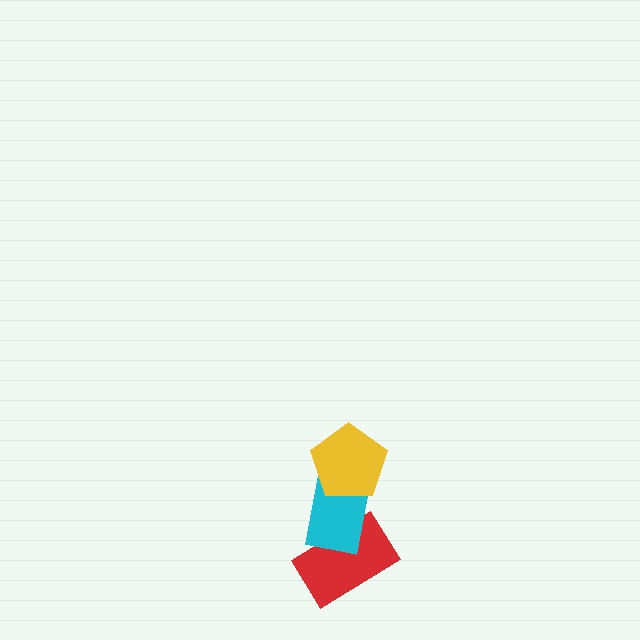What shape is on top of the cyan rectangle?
The yellow pentagon is on top of the cyan rectangle.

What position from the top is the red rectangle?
The red rectangle is 3rd from the top.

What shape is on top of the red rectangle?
The cyan rectangle is on top of the red rectangle.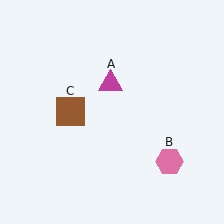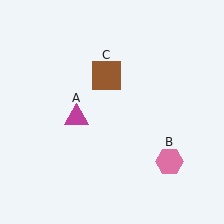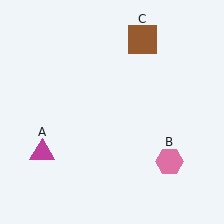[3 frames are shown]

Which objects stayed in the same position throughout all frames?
Pink hexagon (object B) remained stationary.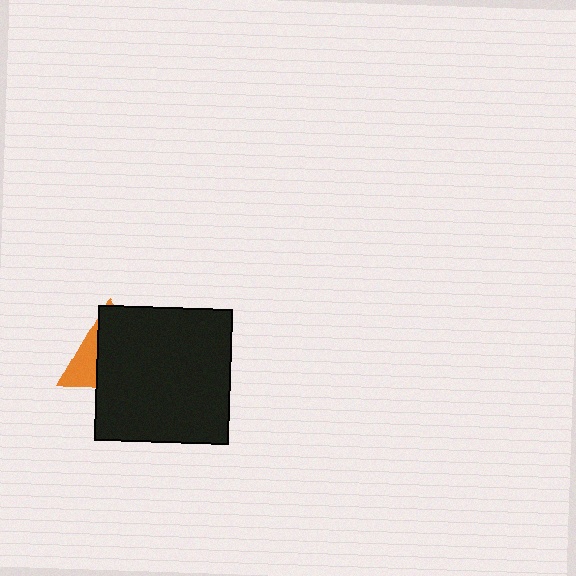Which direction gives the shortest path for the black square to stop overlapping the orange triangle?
Moving right gives the shortest separation.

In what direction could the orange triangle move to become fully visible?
The orange triangle could move left. That would shift it out from behind the black square entirely.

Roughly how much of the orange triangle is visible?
A small part of it is visible (roughly 31%).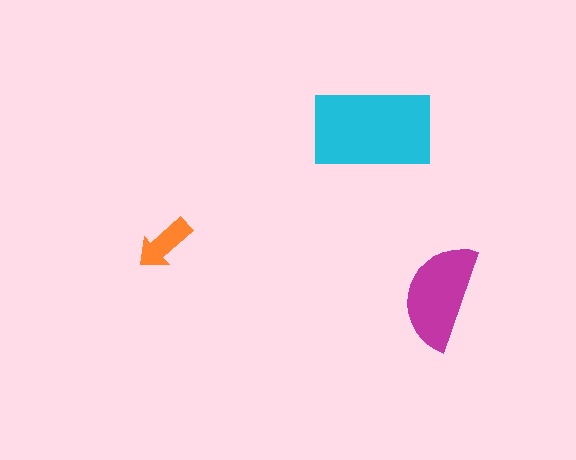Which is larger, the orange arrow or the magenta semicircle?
The magenta semicircle.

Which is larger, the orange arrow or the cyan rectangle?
The cyan rectangle.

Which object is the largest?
The cyan rectangle.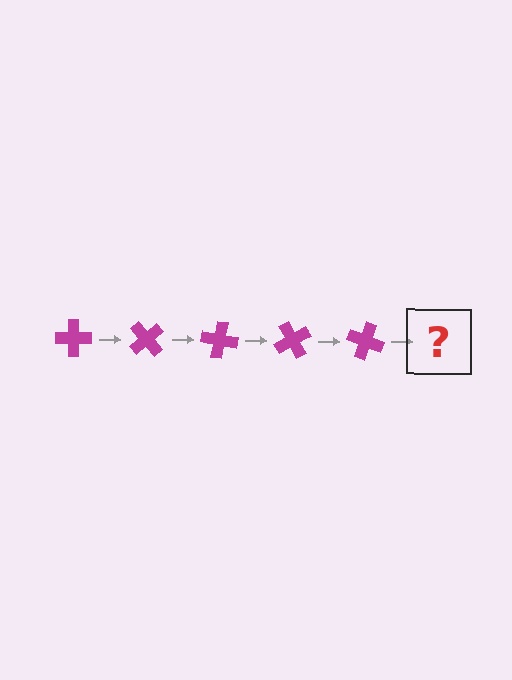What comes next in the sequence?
The next element should be a magenta cross rotated 250 degrees.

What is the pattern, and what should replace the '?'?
The pattern is that the cross rotates 50 degrees each step. The '?' should be a magenta cross rotated 250 degrees.